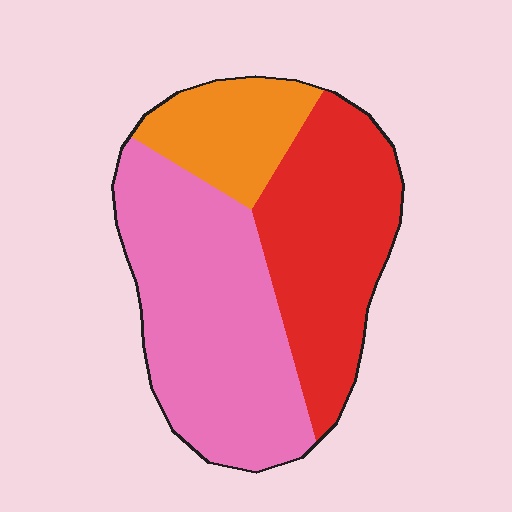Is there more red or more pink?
Pink.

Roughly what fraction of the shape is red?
Red covers 36% of the shape.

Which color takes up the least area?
Orange, at roughly 15%.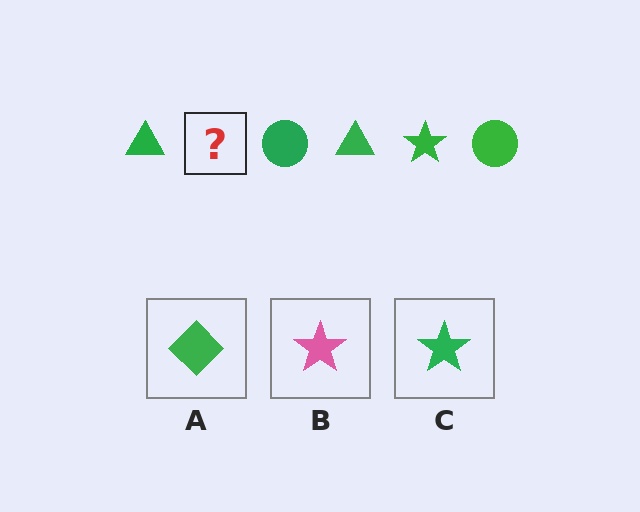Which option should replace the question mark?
Option C.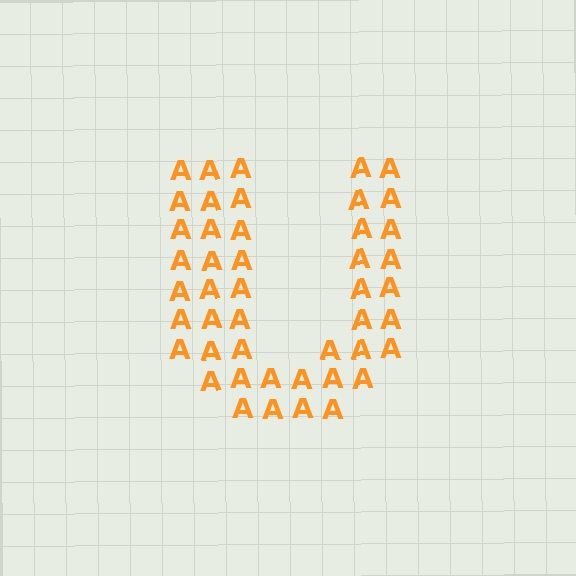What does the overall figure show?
The overall figure shows the letter U.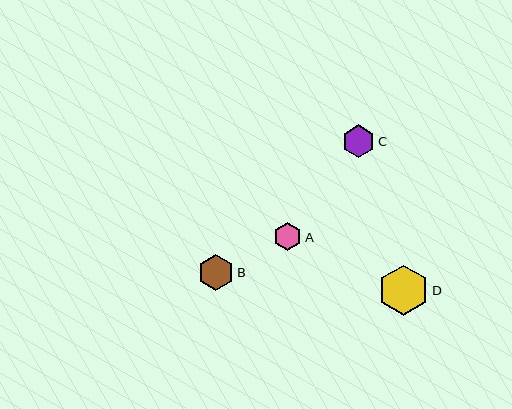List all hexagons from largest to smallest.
From largest to smallest: D, B, C, A.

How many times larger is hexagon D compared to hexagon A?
Hexagon D is approximately 1.8 times the size of hexagon A.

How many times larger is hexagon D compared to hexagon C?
Hexagon D is approximately 1.5 times the size of hexagon C.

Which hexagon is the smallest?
Hexagon A is the smallest with a size of approximately 28 pixels.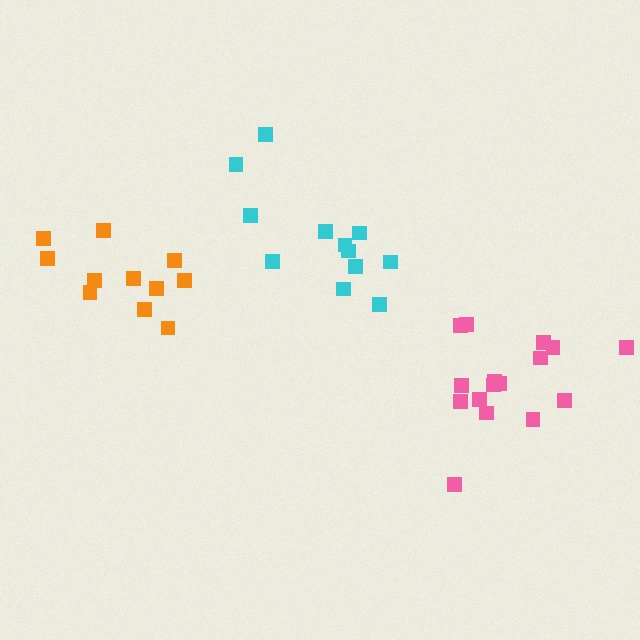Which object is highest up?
The cyan cluster is topmost.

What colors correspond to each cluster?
The clusters are colored: pink, orange, cyan.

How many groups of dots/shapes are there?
There are 3 groups.